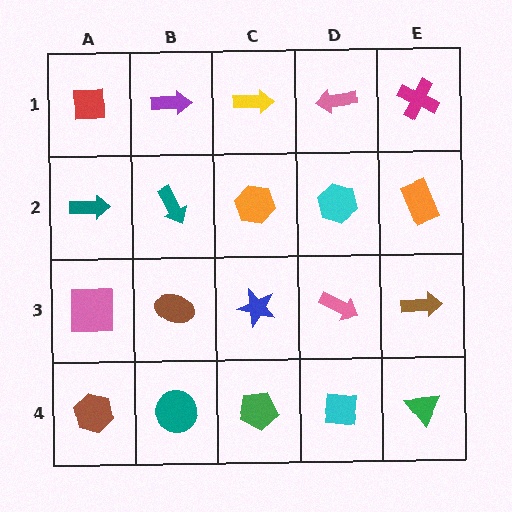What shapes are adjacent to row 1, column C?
An orange hexagon (row 2, column C), a purple arrow (row 1, column B), a pink arrow (row 1, column D).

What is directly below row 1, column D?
A cyan hexagon.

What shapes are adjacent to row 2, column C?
A yellow arrow (row 1, column C), a blue star (row 3, column C), a teal arrow (row 2, column B), a cyan hexagon (row 2, column D).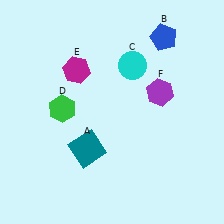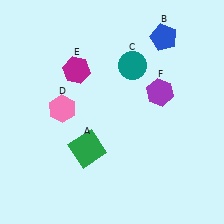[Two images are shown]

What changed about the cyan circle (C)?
In Image 1, C is cyan. In Image 2, it changed to teal.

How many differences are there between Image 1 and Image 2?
There are 3 differences between the two images.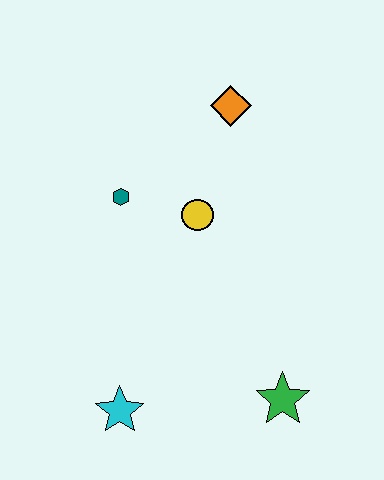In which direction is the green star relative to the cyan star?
The green star is to the right of the cyan star.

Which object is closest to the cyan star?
The green star is closest to the cyan star.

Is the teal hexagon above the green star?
Yes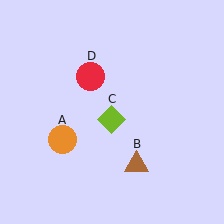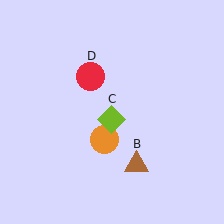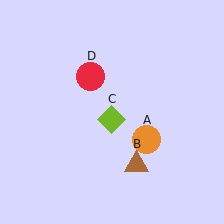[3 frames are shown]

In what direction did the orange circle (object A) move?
The orange circle (object A) moved right.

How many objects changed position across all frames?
1 object changed position: orange circle (object A).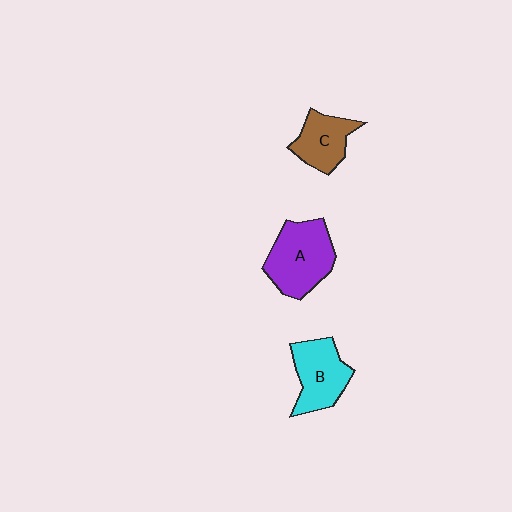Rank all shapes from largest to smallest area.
From largest to smallest: A (purple), B (cyan), C (brown).